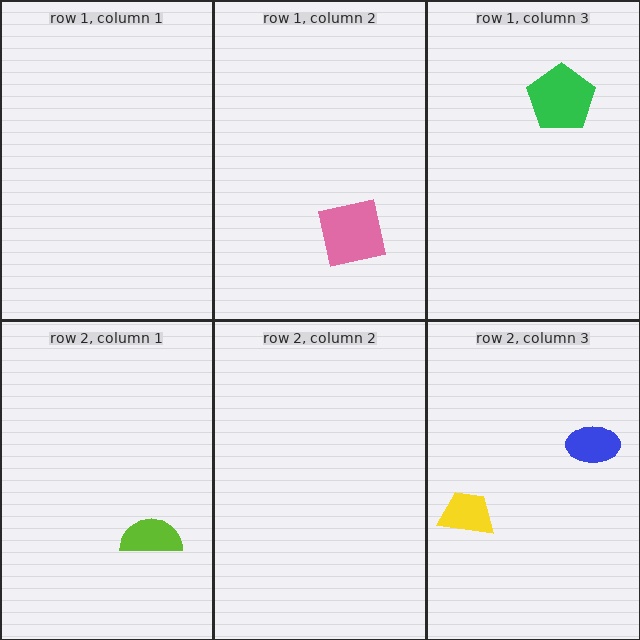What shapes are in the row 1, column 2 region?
The pink square.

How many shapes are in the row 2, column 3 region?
2.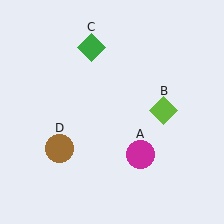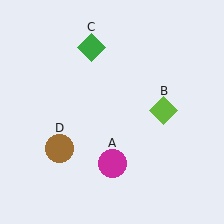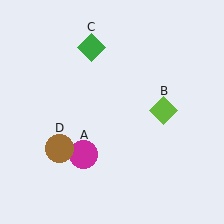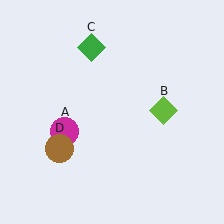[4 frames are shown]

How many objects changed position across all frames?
1 object changed position: magenta circle (object A).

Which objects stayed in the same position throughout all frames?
Lime diamond (object B) and green diamond (object C) and brown circle (object D) remained stationary.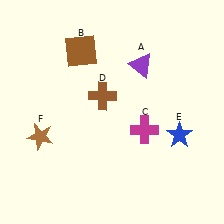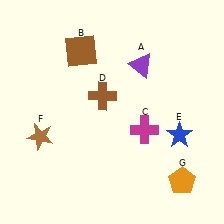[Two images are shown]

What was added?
An orange pentagon (G) was added in Image 2.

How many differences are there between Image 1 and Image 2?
There is 1 difference between the two images.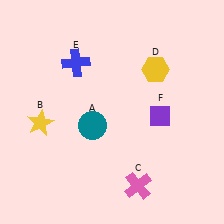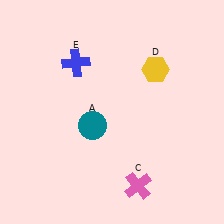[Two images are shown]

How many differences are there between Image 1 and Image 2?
There are 2 differences between the two images.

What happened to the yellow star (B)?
The yellow star (B) was removed in Image 2. It was in the bottom-left area of Image 1.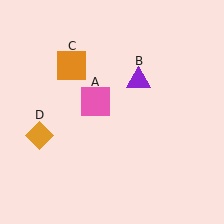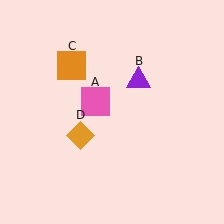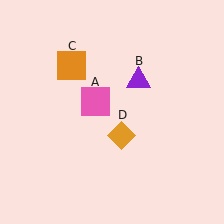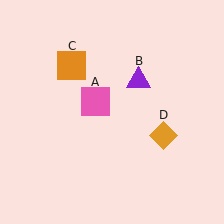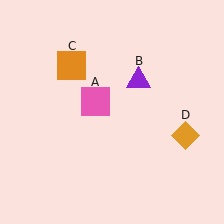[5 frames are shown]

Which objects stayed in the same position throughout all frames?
Pink square (object A) and purple triangle (object B) and orange square (object C) remained stationary.